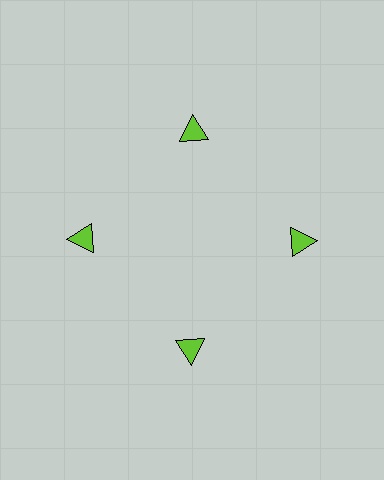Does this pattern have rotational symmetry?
Yes, this pattern has 4-fold rotational symmetry. It looks the same after rotating 90 degrees around the center.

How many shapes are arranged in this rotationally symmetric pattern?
There are 4 shapes, arranged in 4 groups of 1.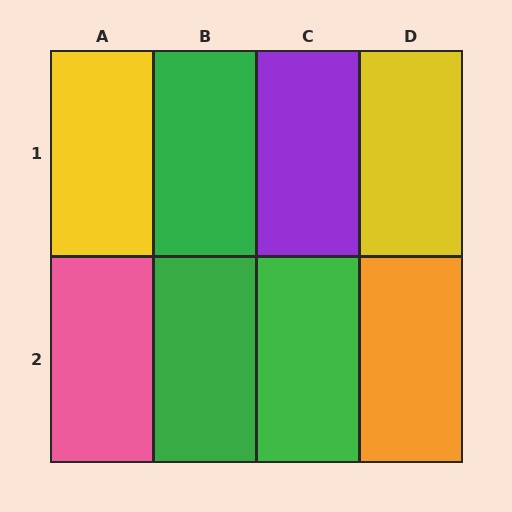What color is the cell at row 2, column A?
Pink.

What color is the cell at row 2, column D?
Orange.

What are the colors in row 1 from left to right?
Yellow, green, purple, yellow.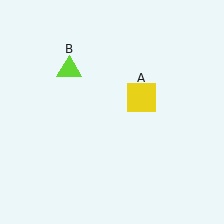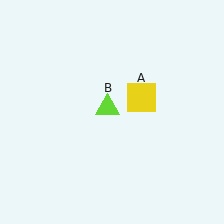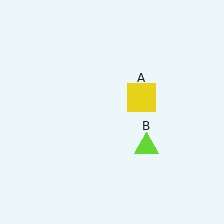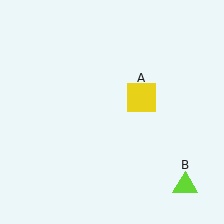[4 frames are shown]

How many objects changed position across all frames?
1 object changed position: lime triangle (object B).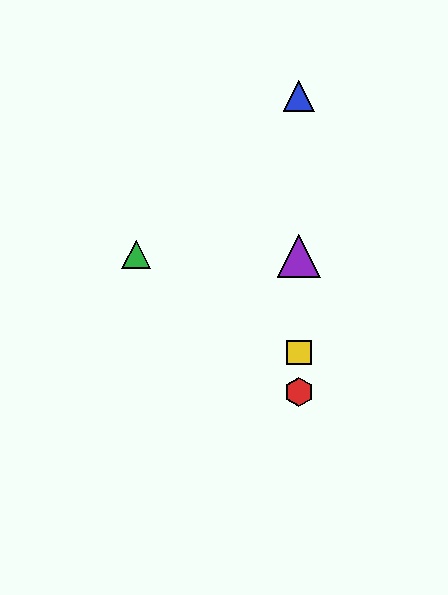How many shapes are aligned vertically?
4 shapes (the red hexagon, the blue triangle, the yellow square, the purple triangle) are aligned vertically.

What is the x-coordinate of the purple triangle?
The purple triangle is at x≈299.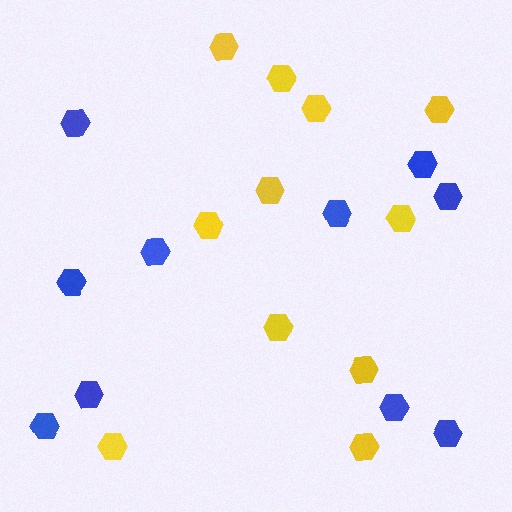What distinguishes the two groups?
There are 2 groups: one group of yellow hexagons (11) and one group of blue hexagons (10).